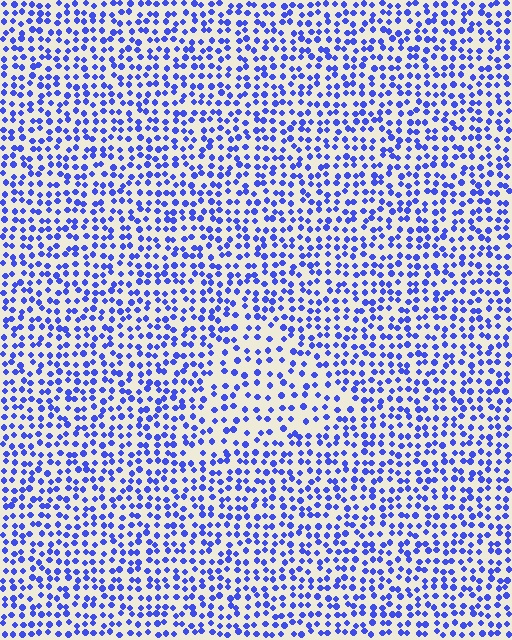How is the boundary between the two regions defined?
The boundary is defined by a change in element density (approximately 1.6x ratio). All elements are the same color, size, and shape.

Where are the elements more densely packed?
The elements are more densely packed outside the triangle boundary.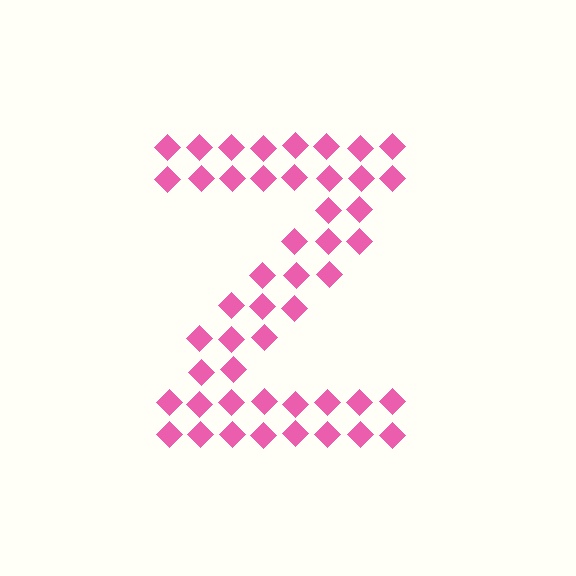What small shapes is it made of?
It is made of small diamonds.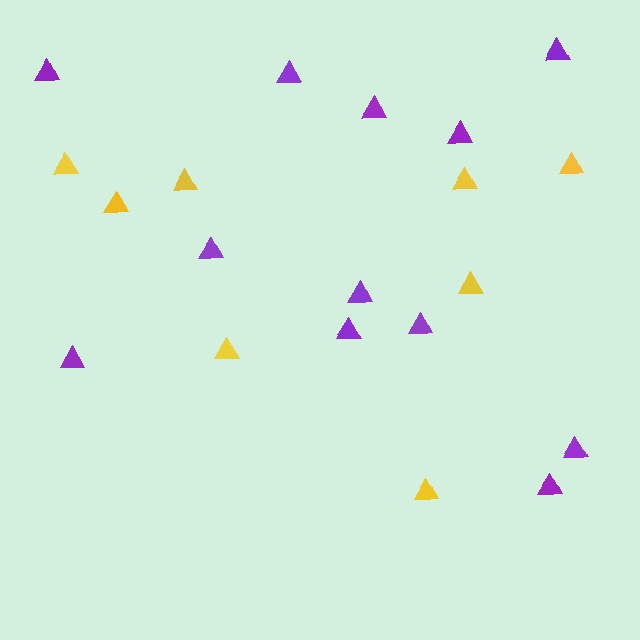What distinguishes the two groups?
There are 2 groups: one group of yellow triangles (8) and one group of purple triangles (12).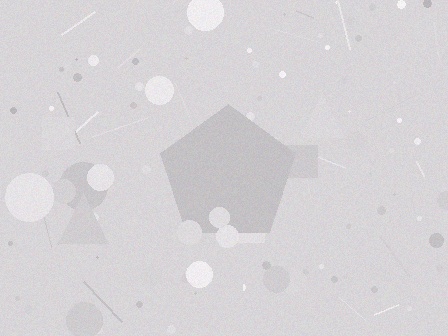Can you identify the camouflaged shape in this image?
The camouflaged shape is a pentagon.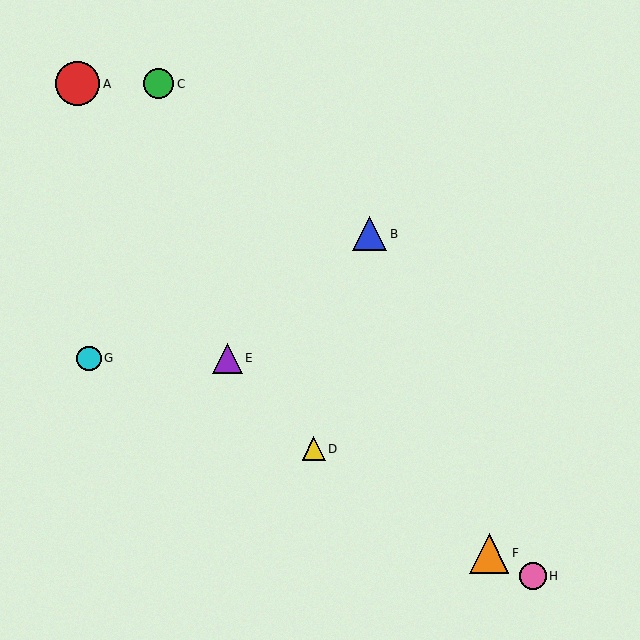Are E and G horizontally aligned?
Yes, both are at y≈358.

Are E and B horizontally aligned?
No, E is at y≈358 and B is at y≈234.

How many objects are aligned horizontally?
2 objects (E, G) are aligned horizontally.